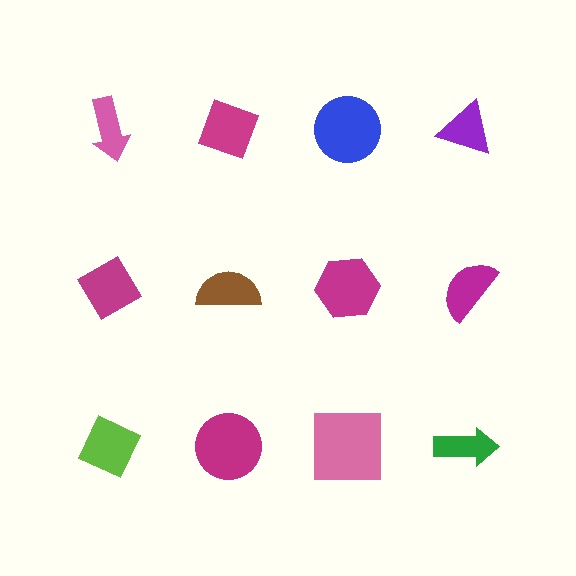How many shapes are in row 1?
4 shapes.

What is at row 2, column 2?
A brown semicircle.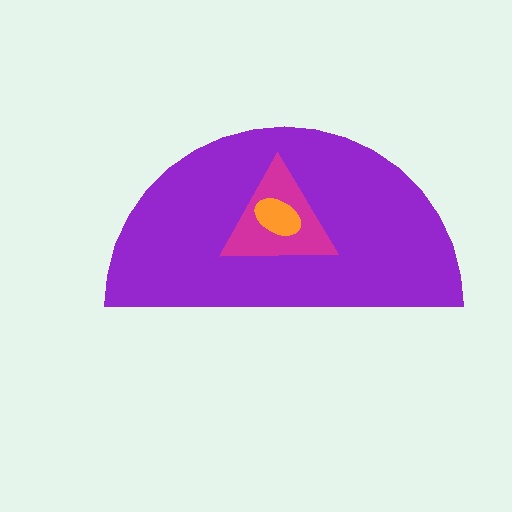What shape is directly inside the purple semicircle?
The magenta triangle.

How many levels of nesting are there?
3.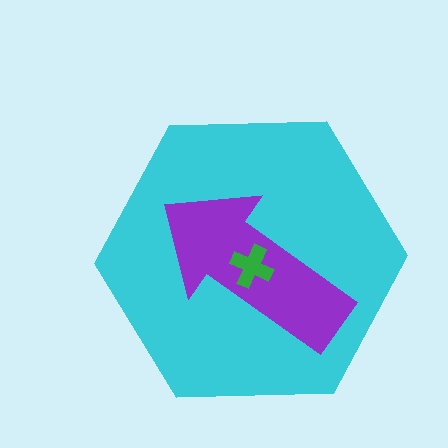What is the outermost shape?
The cyan hexagon.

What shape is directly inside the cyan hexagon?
The purple arrow.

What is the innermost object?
The green cross.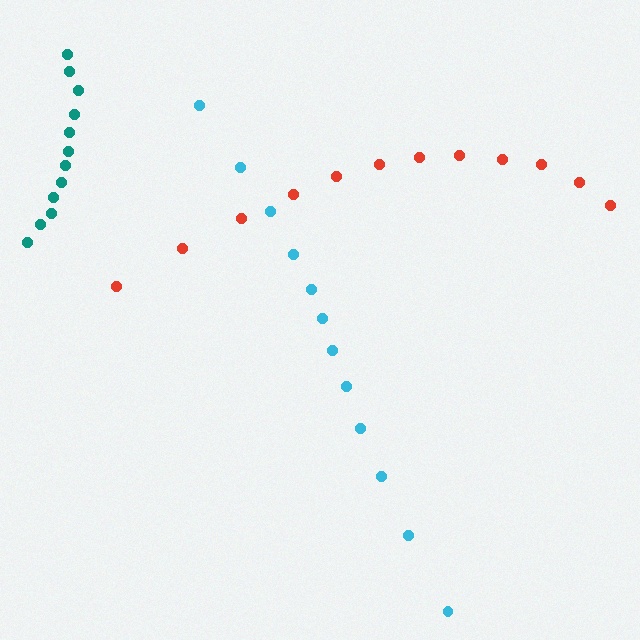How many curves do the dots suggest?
There are 3 distinct paths.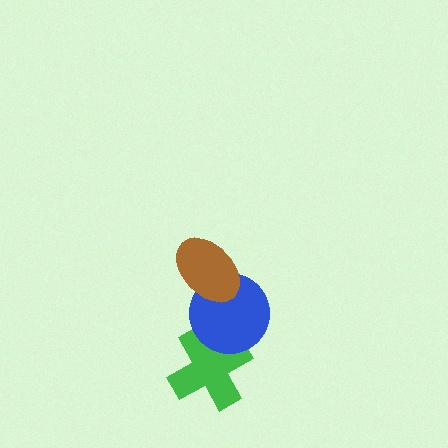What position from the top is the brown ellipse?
The brown ellipse is 1st from the top.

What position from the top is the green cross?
The green cross is 3rd from the top.